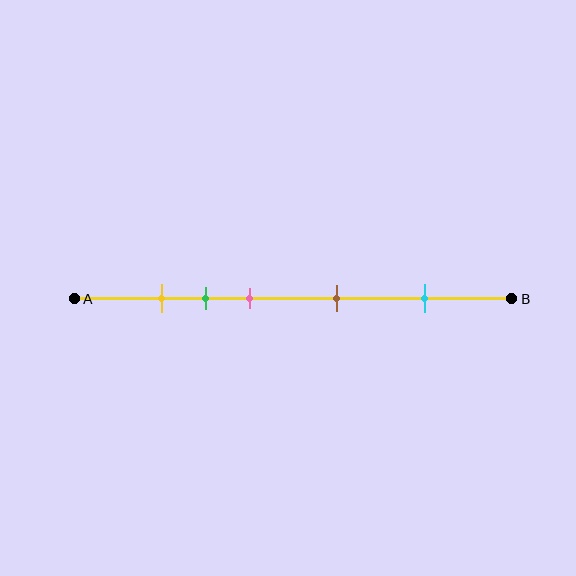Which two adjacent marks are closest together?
The yellow and green marks are the closest adjacent pair.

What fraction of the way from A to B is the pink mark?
The pink mark is approximately 40% (0.4) of the way from A to B.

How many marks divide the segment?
There are 5 marks dividing the segment.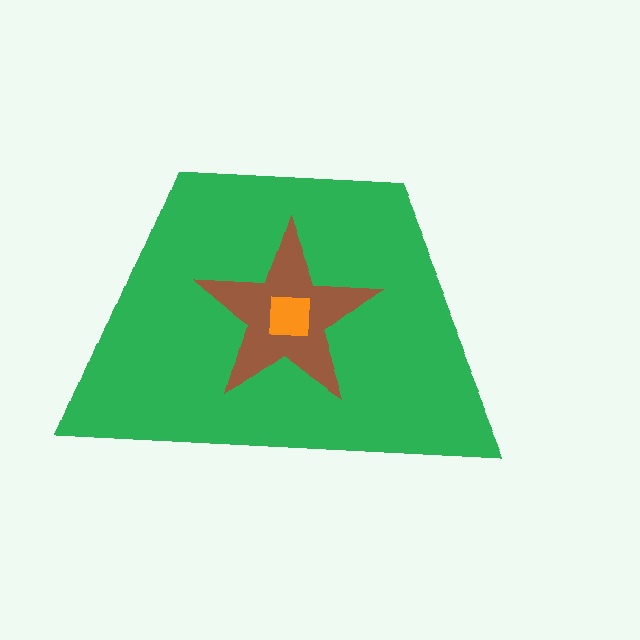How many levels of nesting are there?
3.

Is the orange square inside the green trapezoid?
Yes.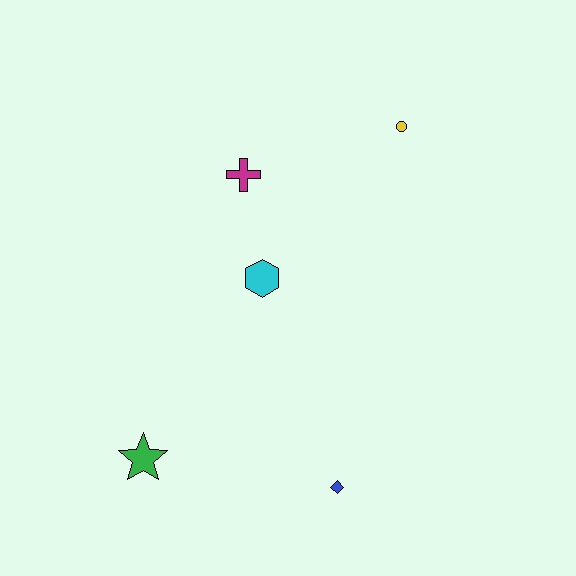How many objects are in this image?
There are 5 objects.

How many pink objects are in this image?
There are no pink objects.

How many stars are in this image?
There is 1 star.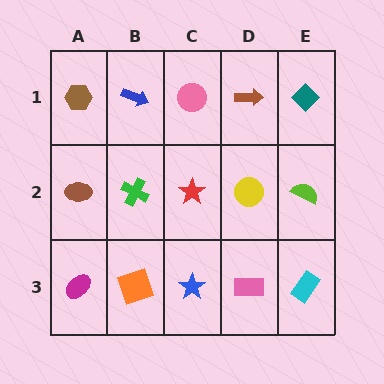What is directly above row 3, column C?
A red star.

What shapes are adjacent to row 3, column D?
A yellow circle (row 2, column D), a blue star (row 3, column C), a cyan rectangle (row 3, column E).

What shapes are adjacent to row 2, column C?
A pink circle (row 1, column C), a blue star (row 3, column C), a green cross (row 2, column B), a yellow circle (row 2, column D).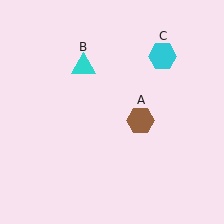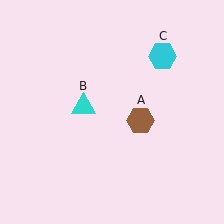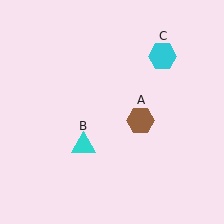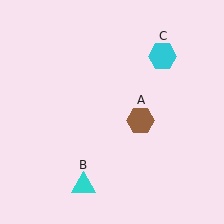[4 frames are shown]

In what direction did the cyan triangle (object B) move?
The cyan triangle (object B) moved down.